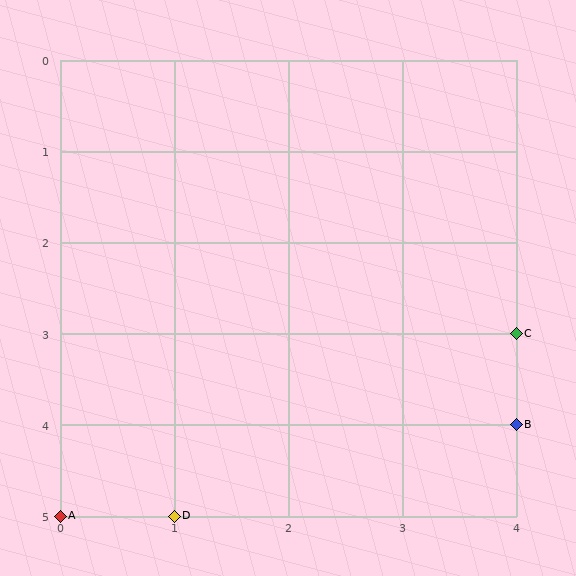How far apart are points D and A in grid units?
Points D and A are 1 column apart.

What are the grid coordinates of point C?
Point C is at grid coordinates (4, 3).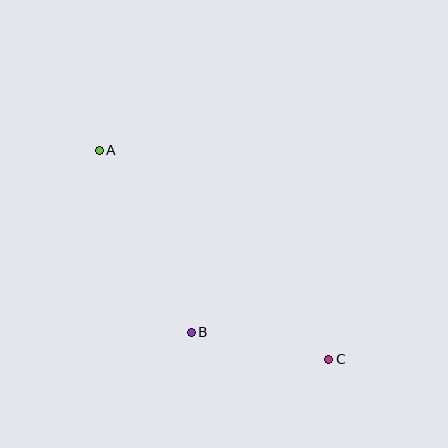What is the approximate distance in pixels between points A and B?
The distance between A and B is approximately 204 pixels.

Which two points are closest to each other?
Points B and C are closest to each other.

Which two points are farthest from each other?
Points A and C are farthest from each other.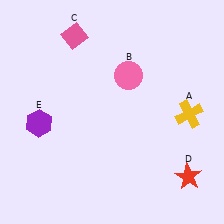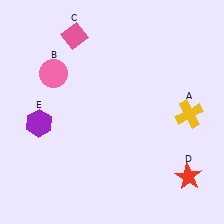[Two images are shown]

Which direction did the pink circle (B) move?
The pink circle (B) moved left.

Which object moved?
The pink circle (B) moved left.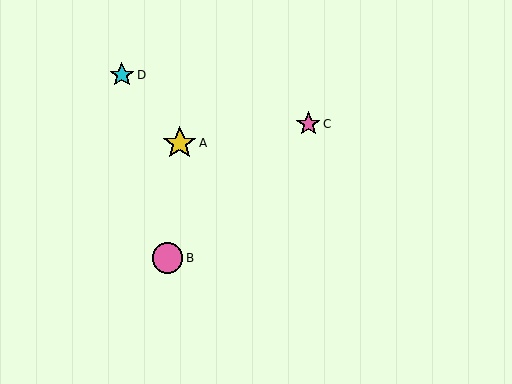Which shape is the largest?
The yellow star (labeled A) is the largest.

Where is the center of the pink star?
The center of the pink star is at (308, 124).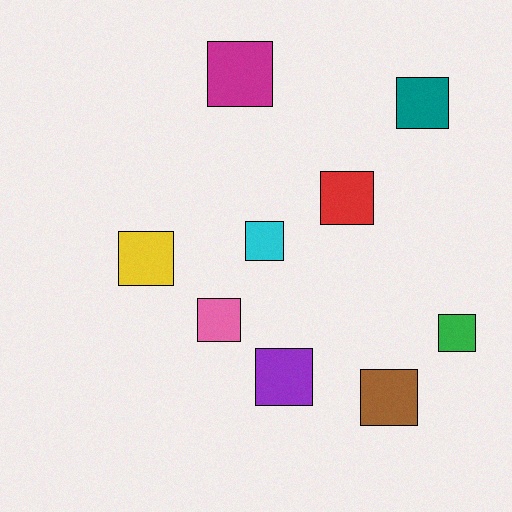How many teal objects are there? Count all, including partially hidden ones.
There is 1 teal object.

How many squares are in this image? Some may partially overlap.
There are 9 squares.